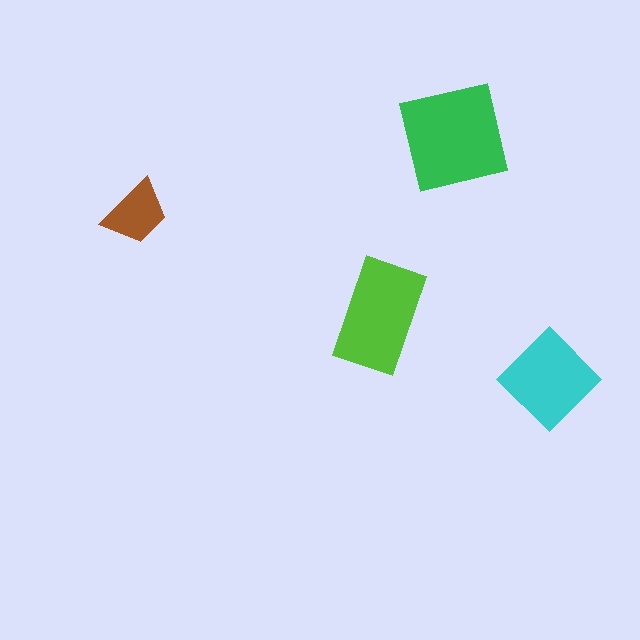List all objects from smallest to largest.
The brown trapezoid, the cyan diamond, the lime rectangle, the green square.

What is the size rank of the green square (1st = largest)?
1st.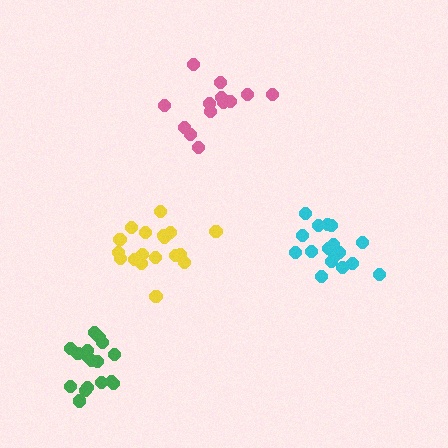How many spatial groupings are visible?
There are 4 spatial groupings.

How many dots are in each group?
Group 1: 13 dots, Group 2: 18 dots, Group 3: 17 dots, Group 4: 17 dots (65 total).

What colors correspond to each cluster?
The clusters are colored: pink, yellow, cyan, green.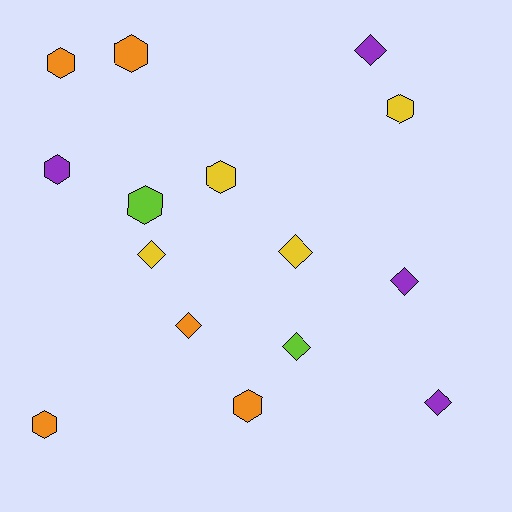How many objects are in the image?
There are 15 objects.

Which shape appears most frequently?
Hexagon, with 8 objects.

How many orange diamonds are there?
There is 1 orange diamond.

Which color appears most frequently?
Orange, with 5 objects.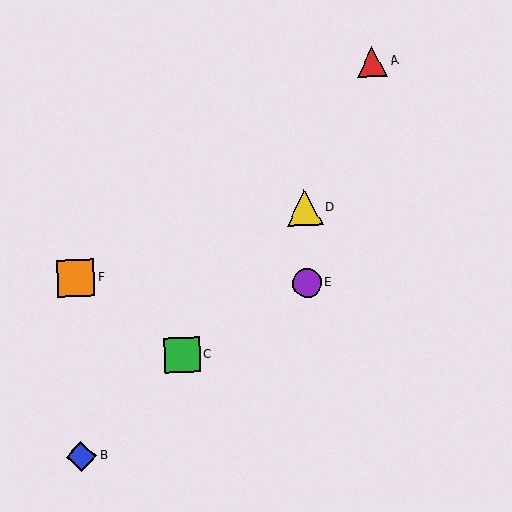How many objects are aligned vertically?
2 objects (D, E) are aligned vertically.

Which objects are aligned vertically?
Objects D, E are aligned vertically.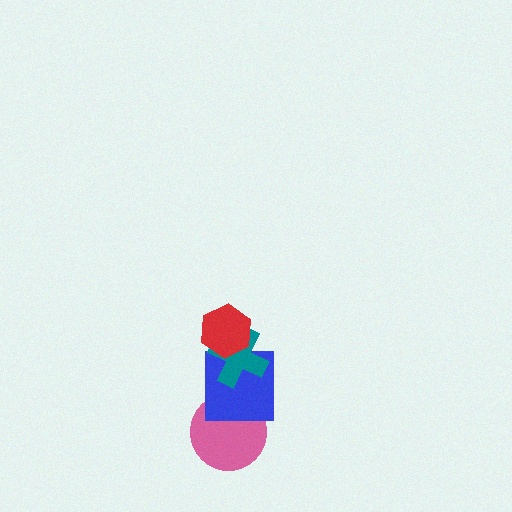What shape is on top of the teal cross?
The red hexagon is on top of the teal cross.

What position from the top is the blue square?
The blue square is 3rd from the top.